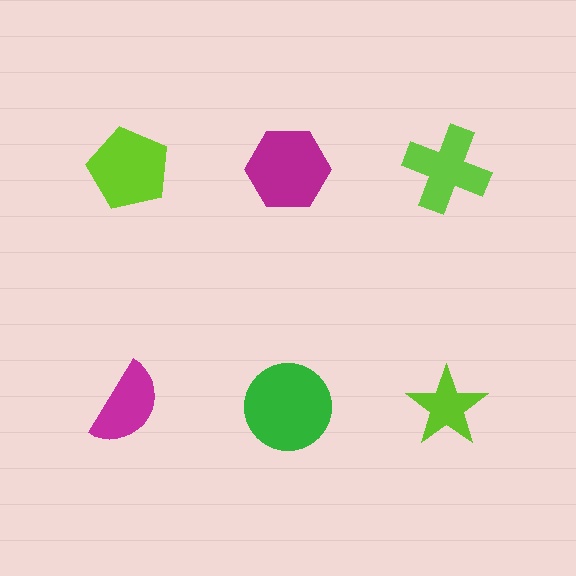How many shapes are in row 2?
3 shapes.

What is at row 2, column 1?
A magenta semicircle.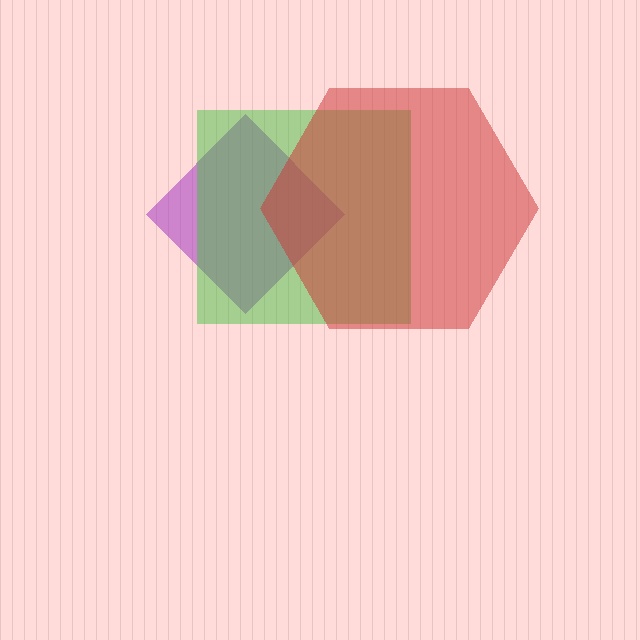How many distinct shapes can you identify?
There are 3 distinct shapes: a purple diamond, a green square, a red hexagon.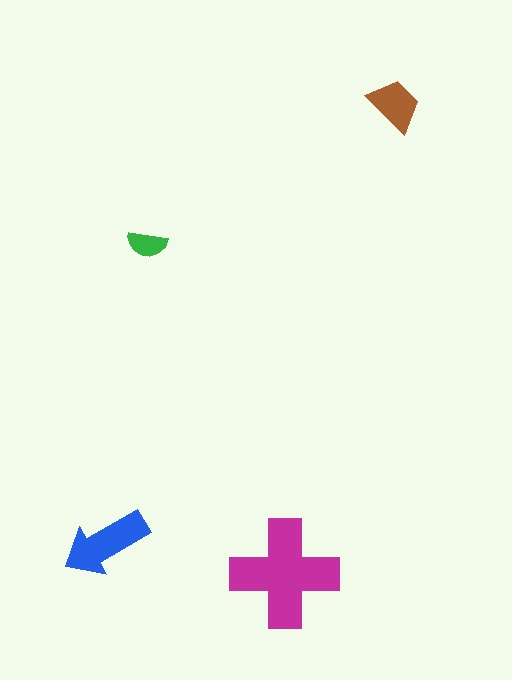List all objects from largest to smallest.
The magenta cross, the blue arrow, the brown trapezoid, the green semicircle.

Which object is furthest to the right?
The brown trapezoid is rightmost.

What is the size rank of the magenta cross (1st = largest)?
1st.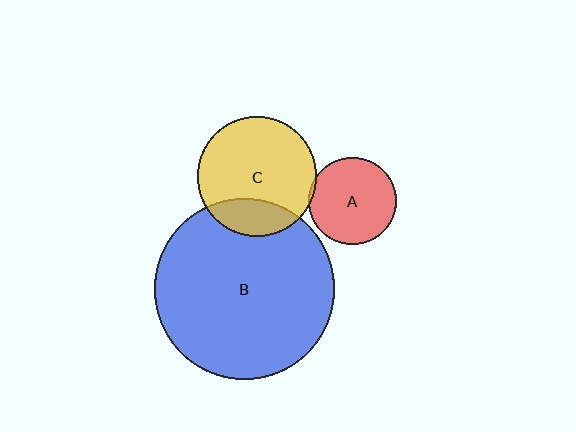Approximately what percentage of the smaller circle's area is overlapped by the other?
Approximately 20%.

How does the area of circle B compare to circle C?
Approximately 2.3 times.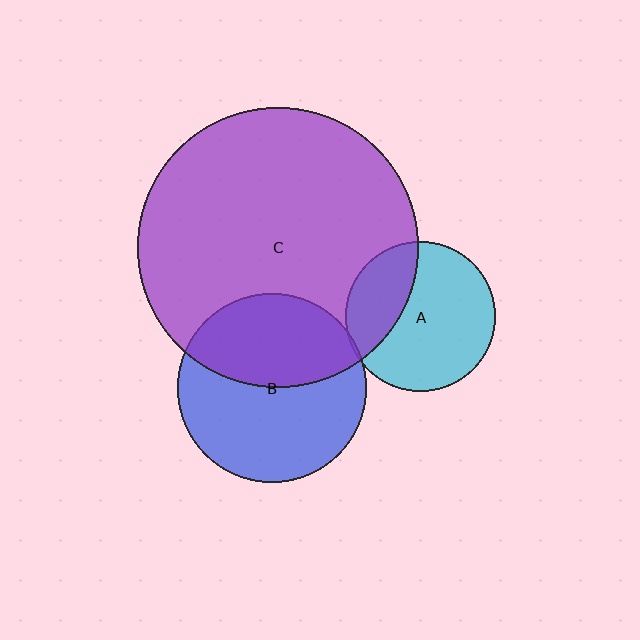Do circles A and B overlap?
Yes.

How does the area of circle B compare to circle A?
Approximately 1.6 times.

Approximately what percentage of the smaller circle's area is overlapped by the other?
Approximately 5%.